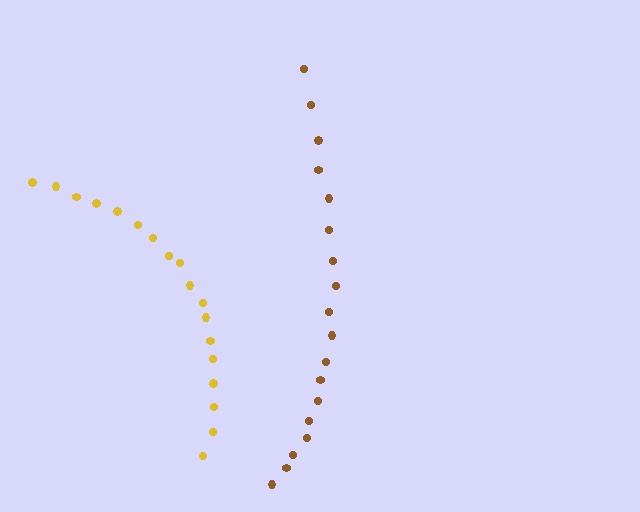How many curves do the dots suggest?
There are 2 distinct paths.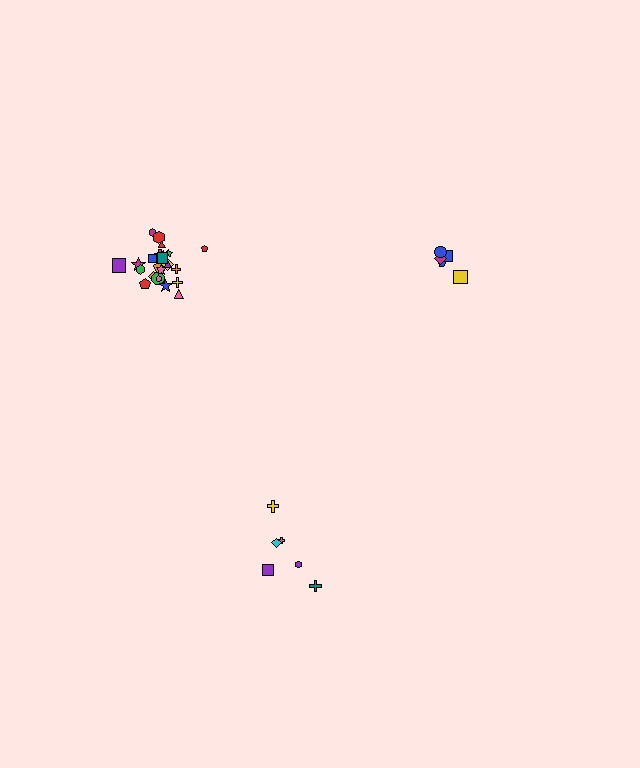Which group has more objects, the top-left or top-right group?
The top-left group.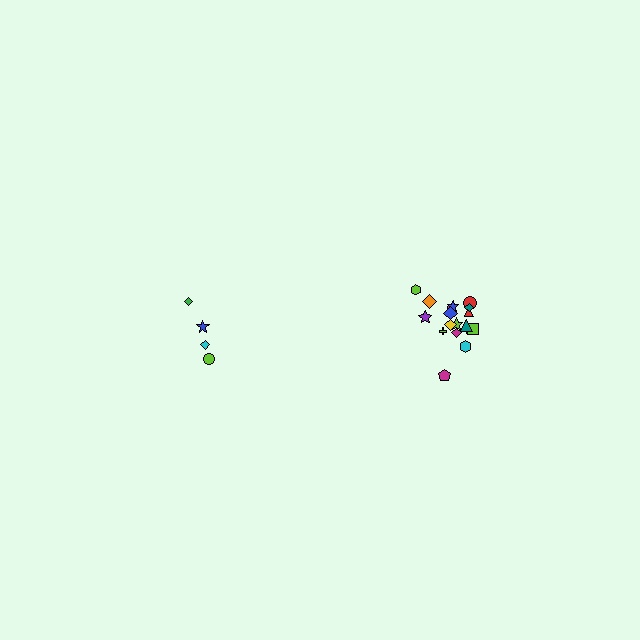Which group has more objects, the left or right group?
The right group.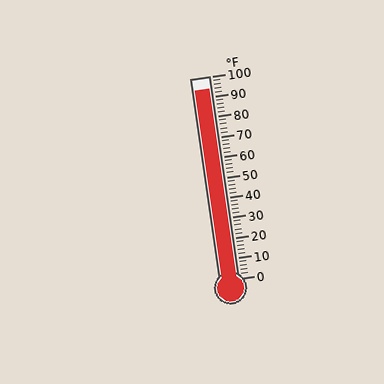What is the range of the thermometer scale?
The thermometer scale ranges from 0°F to 100°F.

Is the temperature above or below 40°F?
The temperature is above 40°F.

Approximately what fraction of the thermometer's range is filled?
The thermometer is filled to approximately 95% of its range.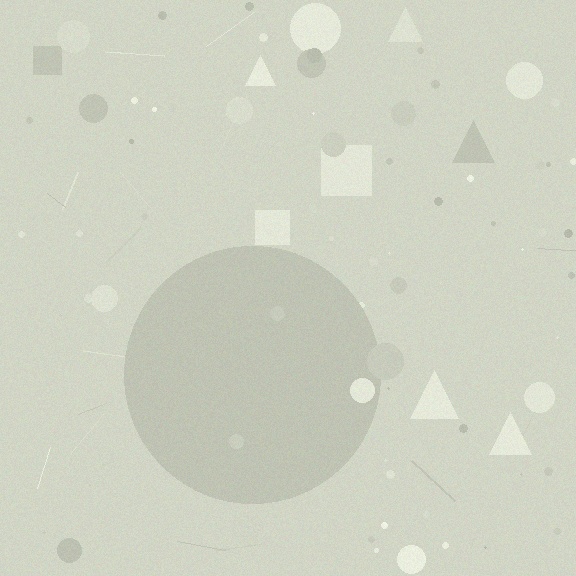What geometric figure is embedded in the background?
A circle is embedded in the background.